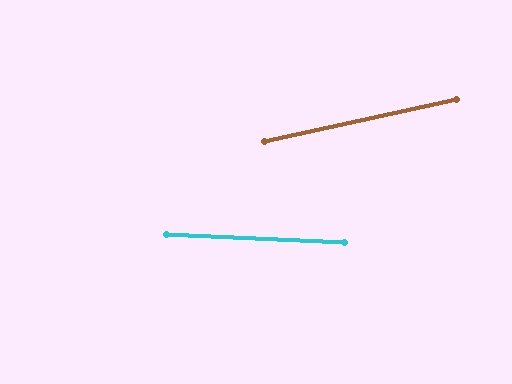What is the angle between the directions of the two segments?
Approximately 15 degrees.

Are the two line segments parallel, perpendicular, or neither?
Neither parallel nor perpendicular — they differ by about 15°.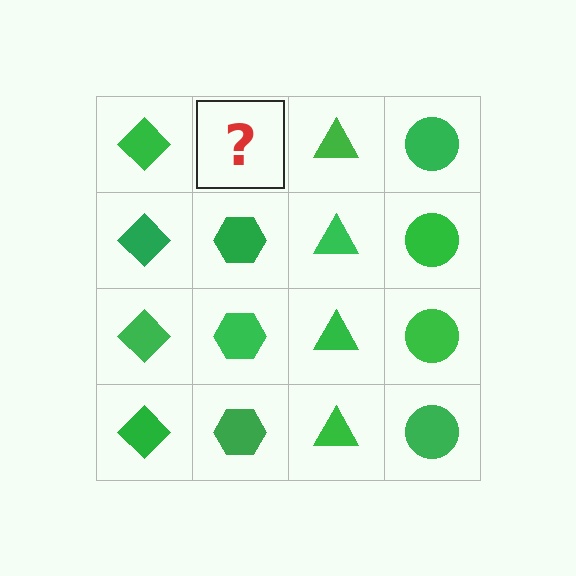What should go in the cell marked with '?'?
The missing cell should contain a green hexagon.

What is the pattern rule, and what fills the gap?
The rule is that each column has a consistent shape. The gap should be filled with a green hexagon.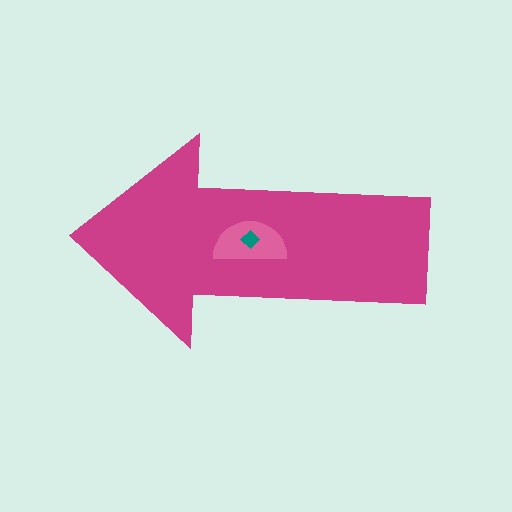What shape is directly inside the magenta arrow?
The pink semicircle.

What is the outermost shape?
The magenta arrow.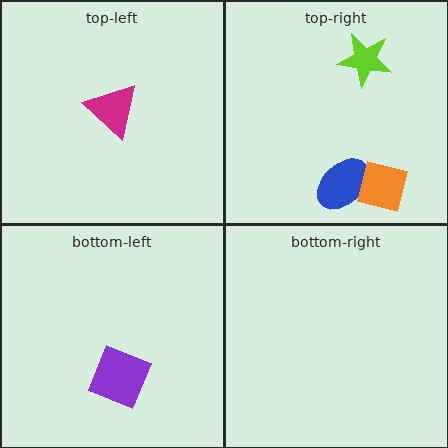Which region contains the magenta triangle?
The top-left region.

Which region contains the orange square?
The top-right region.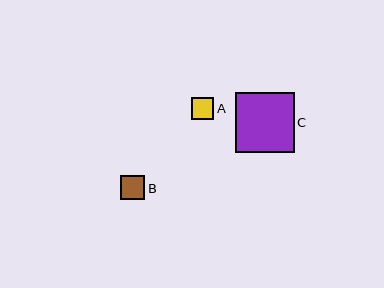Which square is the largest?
Square C is the largest with a size of approximately 59 pixels.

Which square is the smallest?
Square A is the smallest with a size of approximately 22 pixels.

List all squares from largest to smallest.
From largest to smallest: C, B, A.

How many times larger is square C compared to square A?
Square C is approximately 2.7 times the size of square A.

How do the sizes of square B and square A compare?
Square B and square A are approximately the same size.